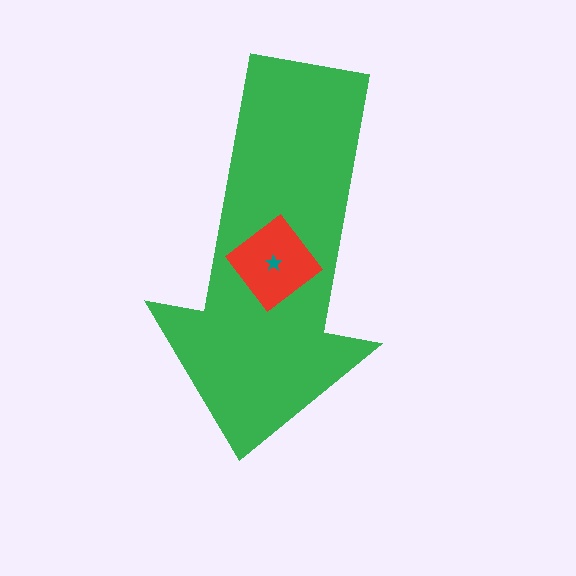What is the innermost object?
The teal star.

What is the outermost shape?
The green arrow.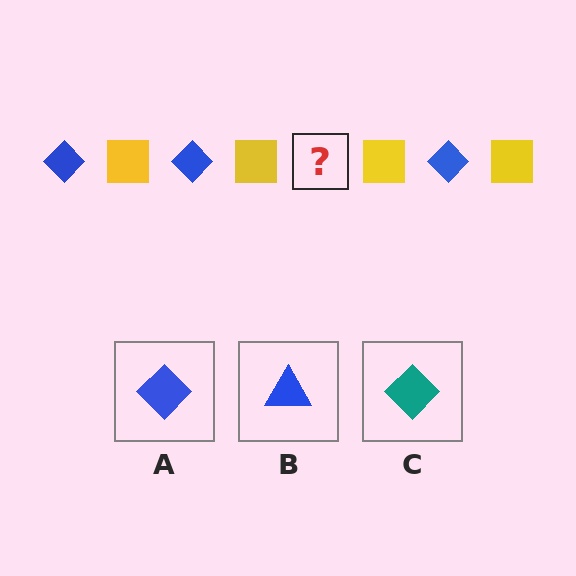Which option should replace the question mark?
Option A.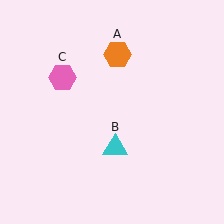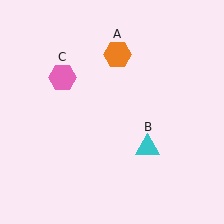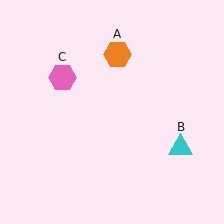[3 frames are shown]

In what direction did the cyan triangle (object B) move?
The cyan triangle (object B) moved right.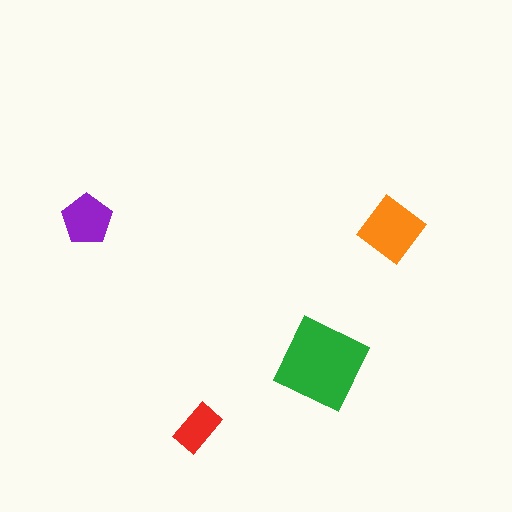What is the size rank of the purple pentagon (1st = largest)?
3rd.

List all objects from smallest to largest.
The red rectangle, the purple pentagon, the orange diamond, the green diamond.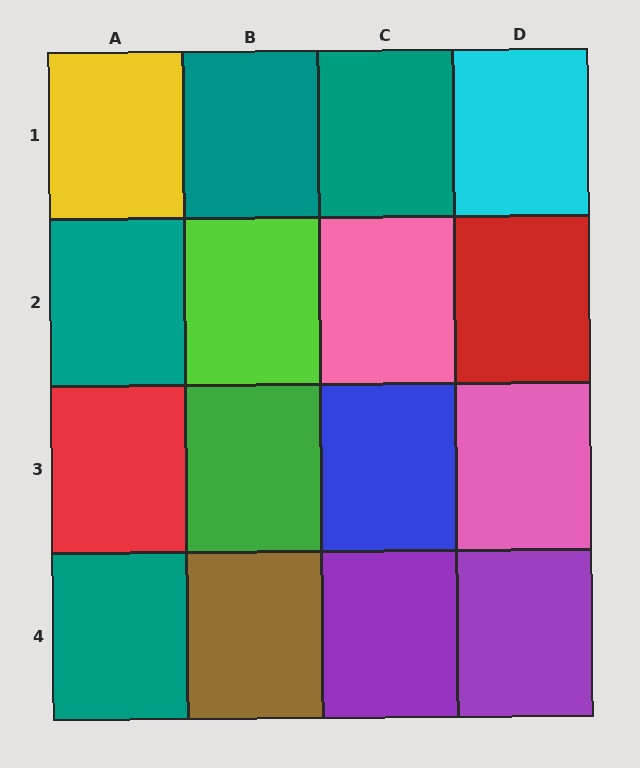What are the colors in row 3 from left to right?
Red, green, blue, pink.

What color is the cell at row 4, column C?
Purple.